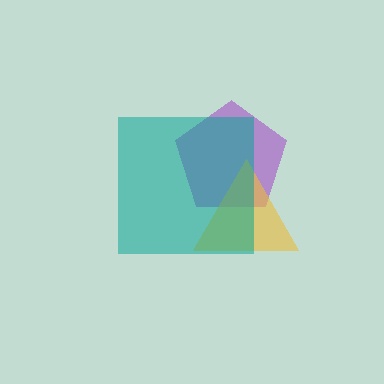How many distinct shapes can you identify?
There are 3 distinct shapes: a purple pentagon, a yellow triangle, a teal square.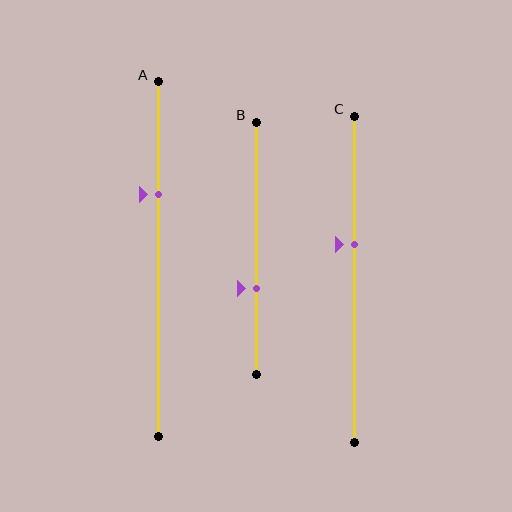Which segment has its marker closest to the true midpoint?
Segment C has its marker closest to the true midpoint.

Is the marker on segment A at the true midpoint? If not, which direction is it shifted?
No, the marker on segment A is shifted upward by about 18% of the segment length.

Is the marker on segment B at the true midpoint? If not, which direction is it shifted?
No, the marker on segment B is shifted downward by about 16% of the segment length.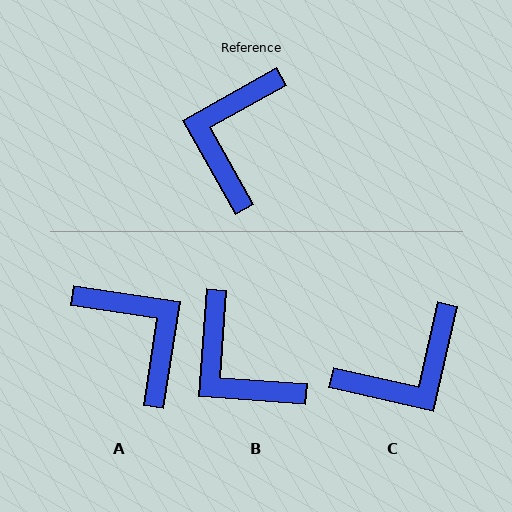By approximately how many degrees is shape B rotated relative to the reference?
Approximately 56 degrees counter-clockwise.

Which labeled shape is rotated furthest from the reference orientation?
C, about 138 degrees away.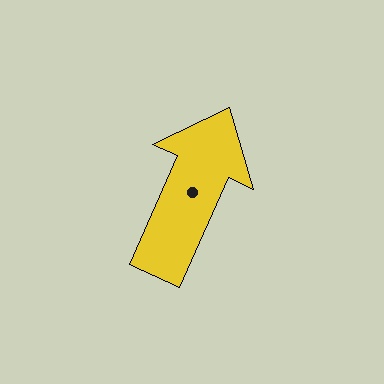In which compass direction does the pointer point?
Northeast.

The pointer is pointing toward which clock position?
Roughly 1 o'clock.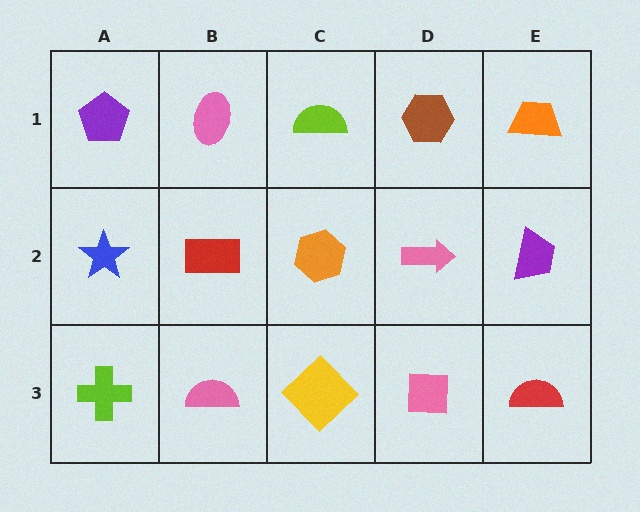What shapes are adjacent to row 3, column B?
A red rectangle (row 2, column B), a lime cross (row 3, column A), a yellow diamond (row 3, column C).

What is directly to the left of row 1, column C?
A pink ellipse.